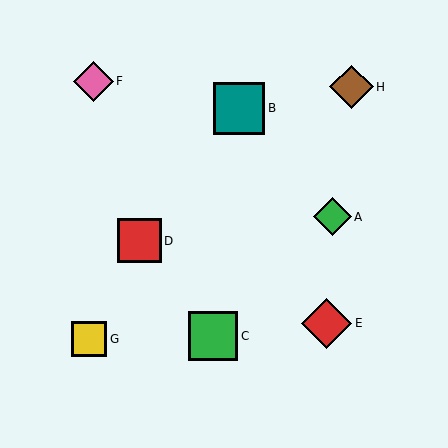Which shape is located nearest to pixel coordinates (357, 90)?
The brown diamond (labeled H) at (352, 87) is nearest to that location.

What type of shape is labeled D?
Shape D is a red square.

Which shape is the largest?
The teal square (labeled B) is the largest.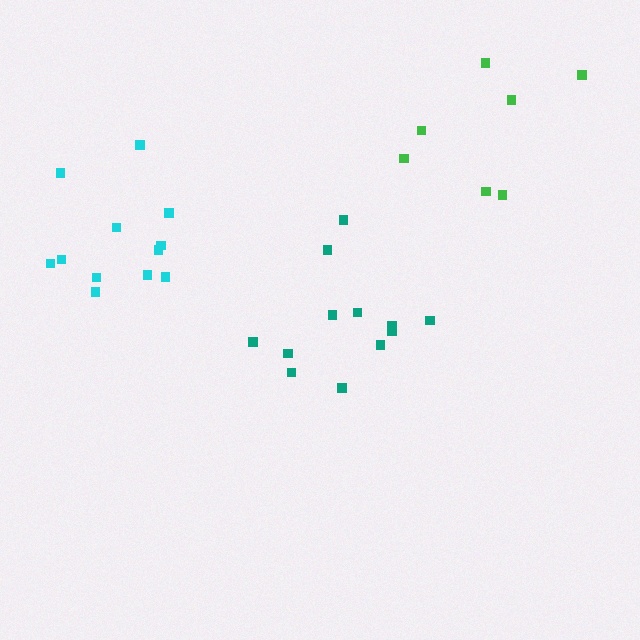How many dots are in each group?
Group 1: 12 dots, Group 2: 12 dots, Group 3: 7 dots (31 total).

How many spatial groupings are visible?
There are 3 spatial groupings.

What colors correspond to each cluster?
The clusters are colored: teal, cyan, green.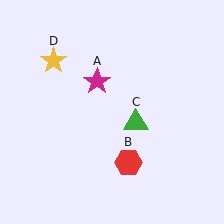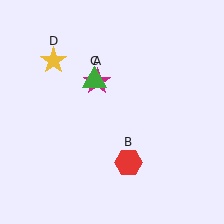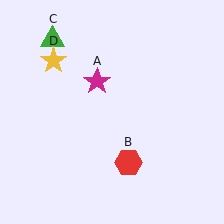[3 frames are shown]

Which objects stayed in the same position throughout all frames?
Magenta star (object A) and red hexagon (object B) and yellow star (object D) remained stationary.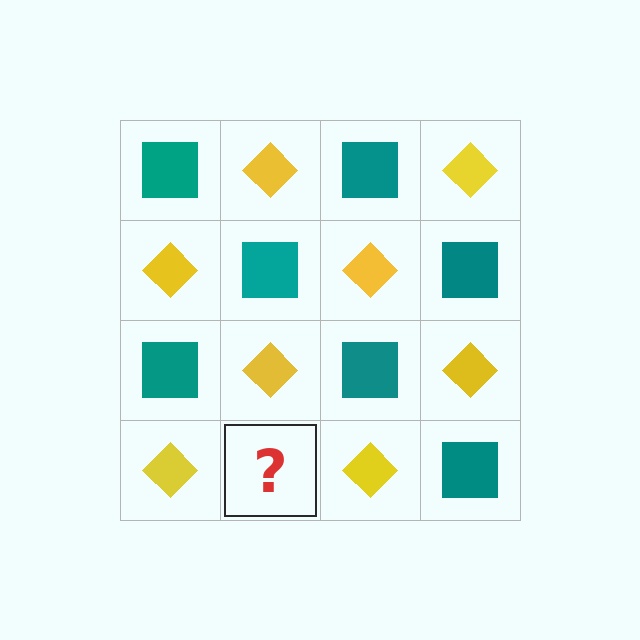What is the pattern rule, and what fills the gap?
The rule is that it alternates teal square and yellow diamond in a checkerboard pattern. The gap should be filled with a teal square.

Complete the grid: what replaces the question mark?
The question mark should be replaced with a teal square.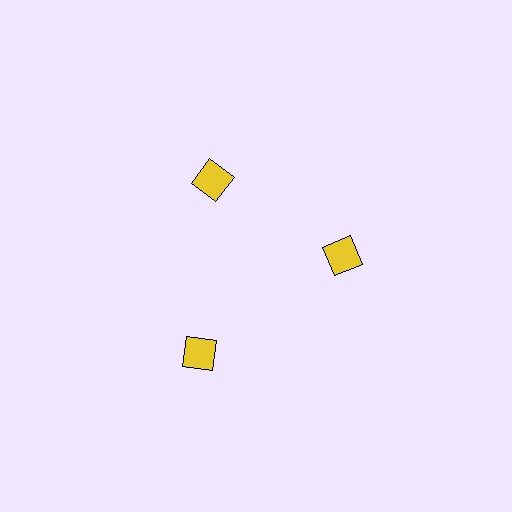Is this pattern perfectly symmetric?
No. The 3 yellow squares are arranged in a ring, but one element near the 7 o'clock position is pushed outward from the center, breaking the 3-fold rotational symmetry.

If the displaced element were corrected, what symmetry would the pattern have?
It would have 3-fold rotational symmetry — the pattern would map onto itself every 120 degrees.